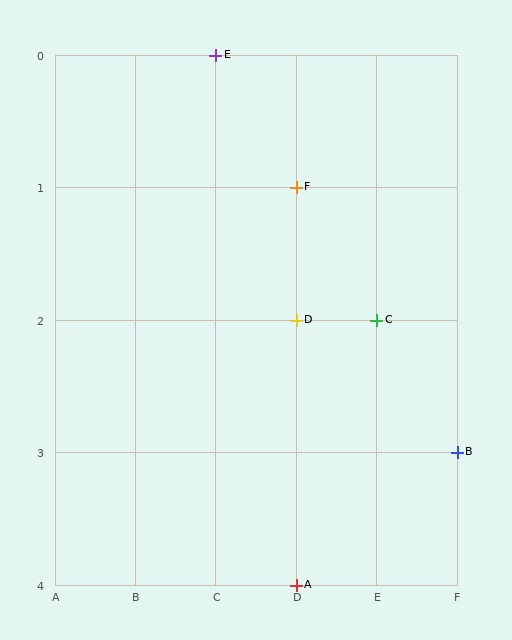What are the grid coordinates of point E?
Point E is at grid coordinates (C, 0).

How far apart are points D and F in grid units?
Points D and F are 1 row apart.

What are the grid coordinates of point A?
Point A is at grid coordinates (D, 4).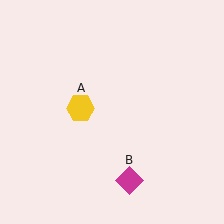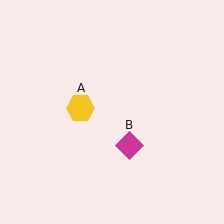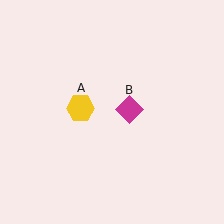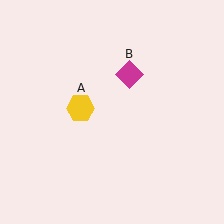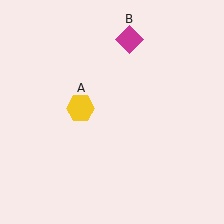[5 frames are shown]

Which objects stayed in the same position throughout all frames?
Yellow hexagon (object A) remained stationary.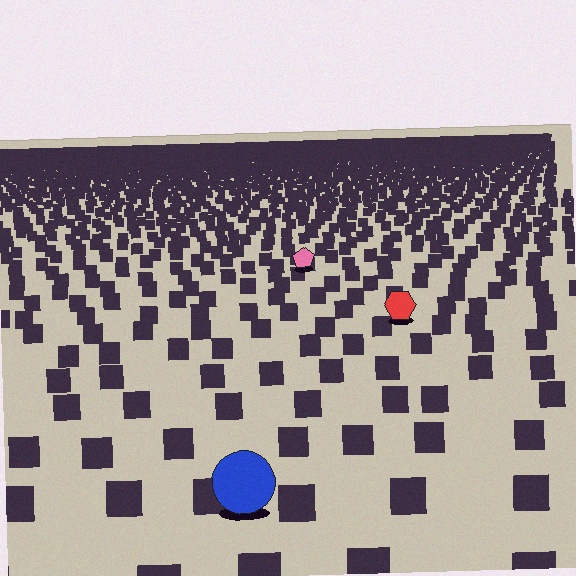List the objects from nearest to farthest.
From nearest to farthest: the blue circle, the red hexagon, the pink pentagon.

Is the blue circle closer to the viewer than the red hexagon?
Yes. The blue circle is closer — you can tell from the texture gradient: the ground texture is coarser near it.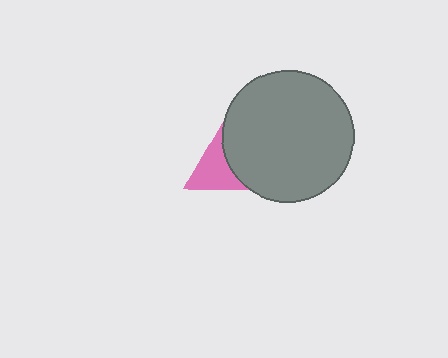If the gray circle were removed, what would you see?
You would see the complete pink triangle.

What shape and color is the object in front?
The object in front is a gray circle.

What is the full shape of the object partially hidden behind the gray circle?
The partially hidden object is a pink triangle.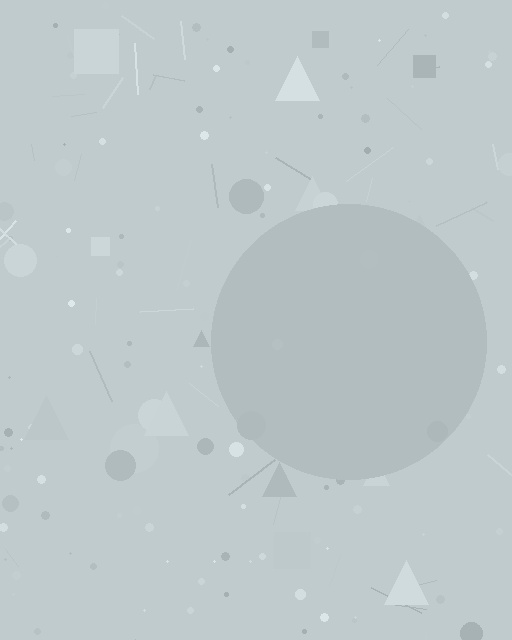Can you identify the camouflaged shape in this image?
The camouflaged shape is a circle.